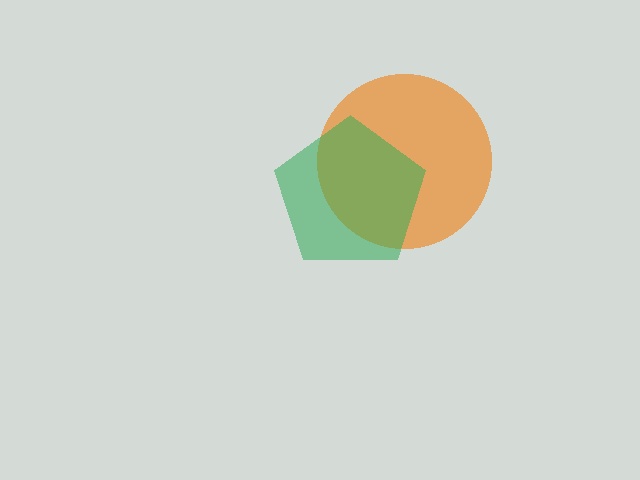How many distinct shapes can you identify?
There are 2 distinct shapes: an orange circle, a green pentagon.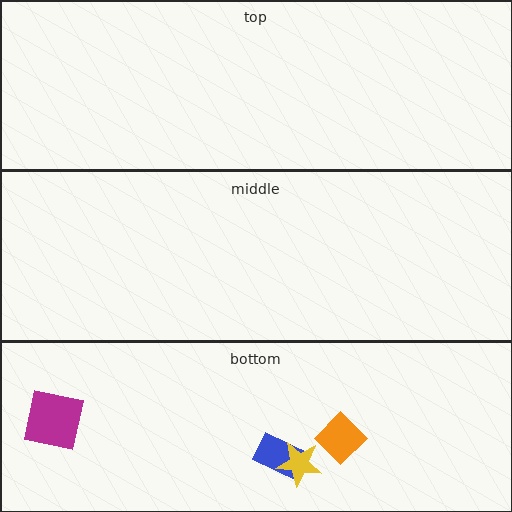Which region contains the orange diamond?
The bottom region.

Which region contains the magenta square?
The bottom region.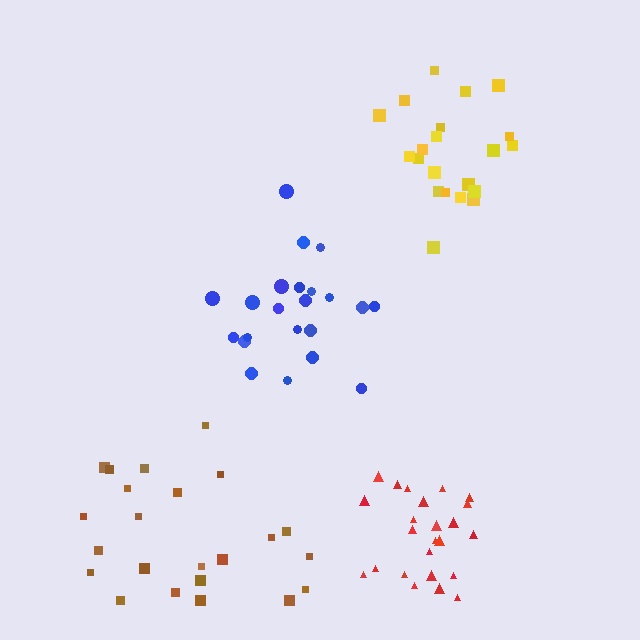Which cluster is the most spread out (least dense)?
Brown.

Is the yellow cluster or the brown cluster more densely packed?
Yellow.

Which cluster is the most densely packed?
Red.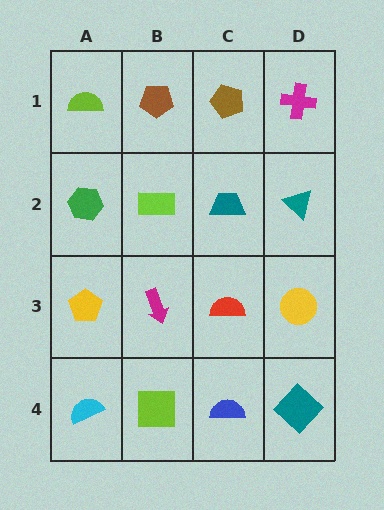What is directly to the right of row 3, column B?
A red semicircle.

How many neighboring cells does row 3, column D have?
3.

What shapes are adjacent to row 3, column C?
A teal trapezoid (row 2, column C), a blue semicircle (row 4, column C), a magenta arrow (row 3, column B), a yellow circle (row 3, column D).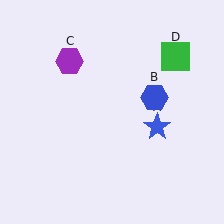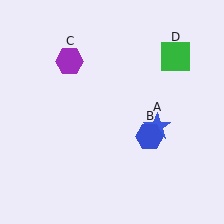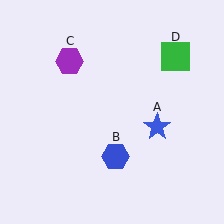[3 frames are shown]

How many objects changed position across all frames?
1 object changed position: blue hexagon (object B).